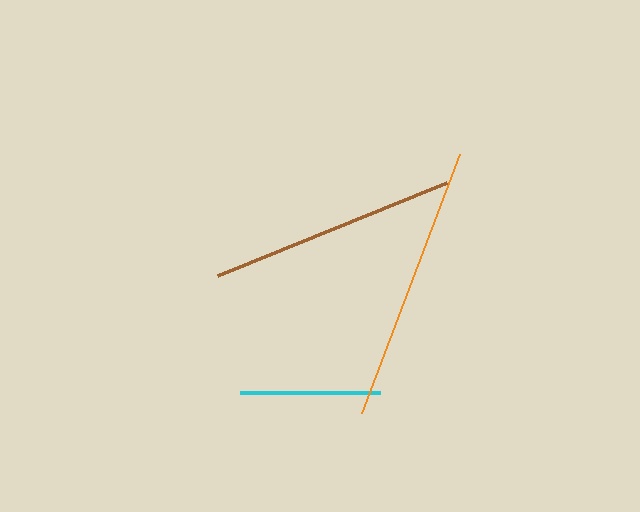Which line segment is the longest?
The orange line is the longest at approximately 277 pixels.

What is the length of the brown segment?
The brown segment is approximately 247 pixels long.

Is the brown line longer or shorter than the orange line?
The orange line is longer than the brown line.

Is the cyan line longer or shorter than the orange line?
The orange line is longer than the cyan line.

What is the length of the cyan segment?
The cyan segment is approximately 140 pixels long.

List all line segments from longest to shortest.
From longest to shortest: orange, brown, cyan.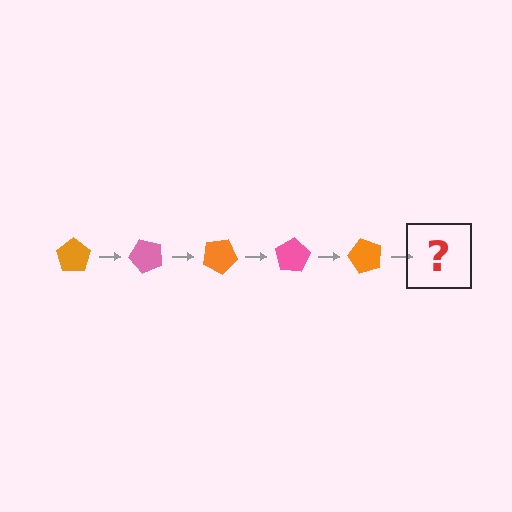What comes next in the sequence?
The next element should be a pink pentagon, rotated 250 degrees from the start.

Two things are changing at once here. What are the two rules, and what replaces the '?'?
The two rules are that it rotates 50 degrees each step and the color cycles through orange and pink. The '?' should be a pink pentagon, rotated 250 degrees from the start.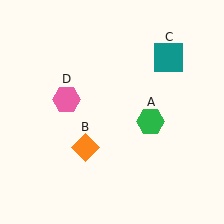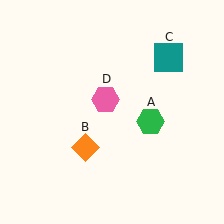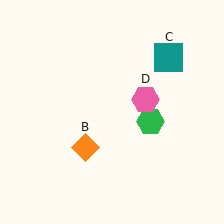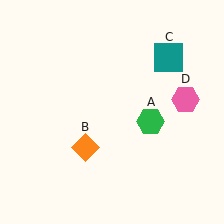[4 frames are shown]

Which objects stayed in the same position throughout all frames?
Green hexagon (object A) and orange diamond (object B) and teal square (object C) remained stationary.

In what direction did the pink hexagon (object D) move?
The pink hexagon (object D) moved right.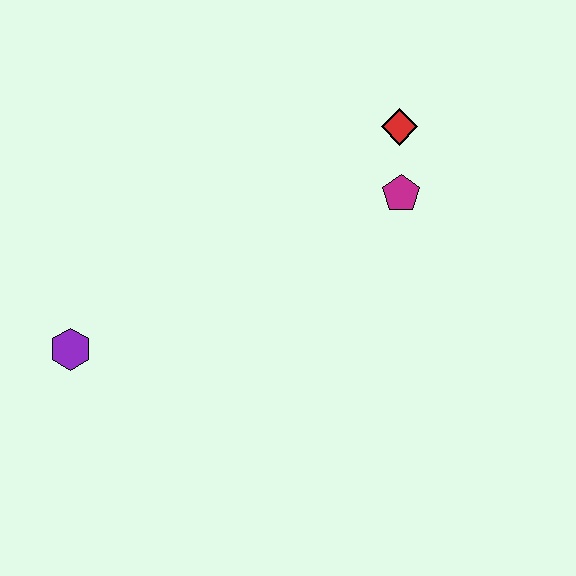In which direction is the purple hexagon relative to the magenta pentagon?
The purple hexagon is to the left of the magenta pentagon.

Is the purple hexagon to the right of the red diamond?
No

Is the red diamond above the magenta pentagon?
Yes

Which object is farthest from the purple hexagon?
The red diamond is farthest from the purple hexagon.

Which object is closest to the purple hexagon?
The magenta pentagon is closest to the purple hexagon.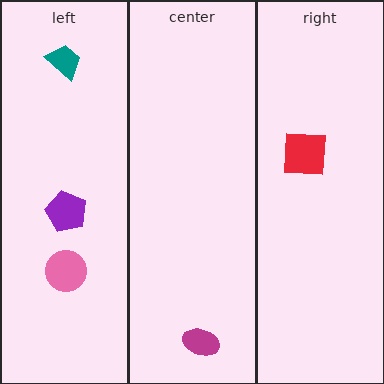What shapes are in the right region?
The red square.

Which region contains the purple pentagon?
The left region.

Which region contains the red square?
The right region.